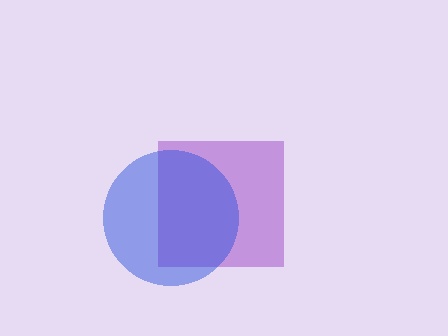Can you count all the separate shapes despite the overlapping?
Yes, there are 2 separate shapes.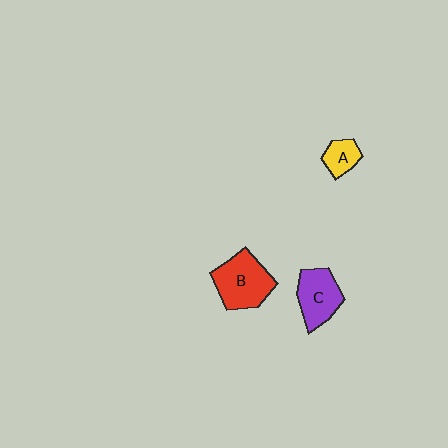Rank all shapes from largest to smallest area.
From largest to smallest: B (red), C (purple), A (yellow).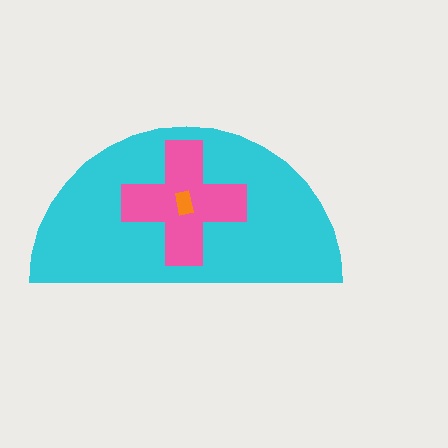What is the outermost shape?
The cyan semicircle.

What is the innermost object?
The orange rectangle.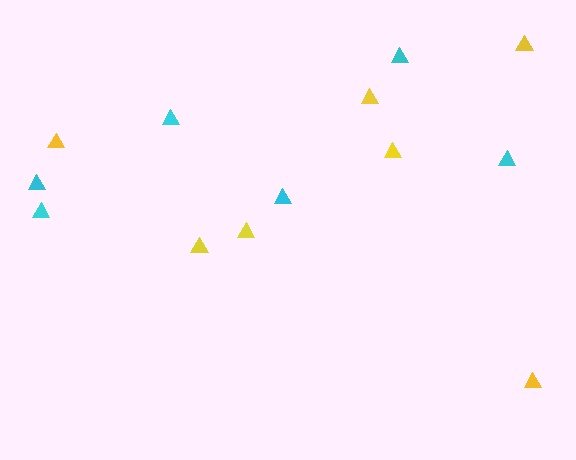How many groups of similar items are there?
There are 2 groups: one group of cyan triangles (6) and one group of yellow triangles (7).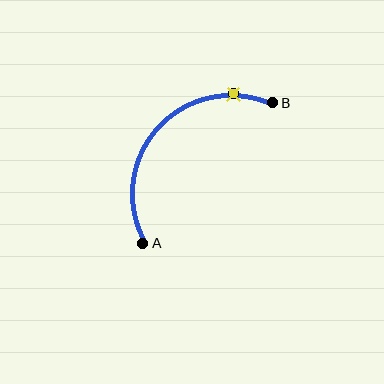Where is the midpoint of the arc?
The arc midpoint is the point on the curve farthest from the straight line joining A and B. It sits above and to the left of that line.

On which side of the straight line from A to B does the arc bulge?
The arc bulges above and to the left of the straight line connecting A and B.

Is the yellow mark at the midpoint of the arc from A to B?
No. The yellow mark lies on the arc but is closer to endpoint B. The arc midpoint would be at the point on the curve equidistant along the arc from both A and B.